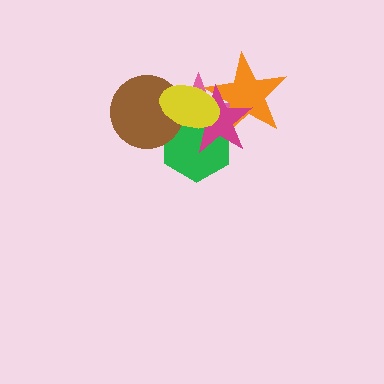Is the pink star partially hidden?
Yes, it is partially covered by another shape.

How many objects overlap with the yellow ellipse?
5 objects overlap with the yellow ellipse.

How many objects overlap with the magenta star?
4 objects overlap with the magenta star.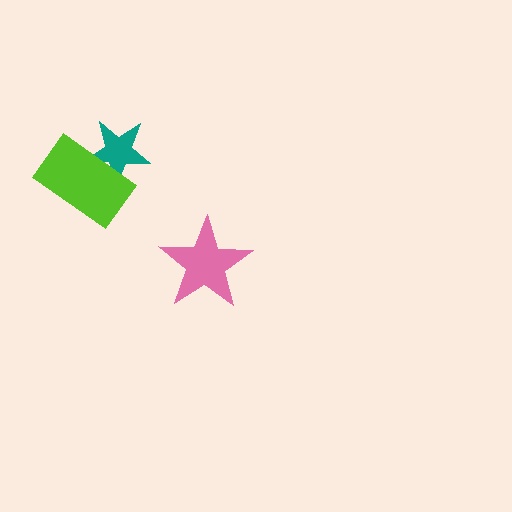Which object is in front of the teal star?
The lime rectangle is in front of the teal star.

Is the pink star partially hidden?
No, no other shape covers it.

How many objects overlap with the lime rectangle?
1 object overlaps with the lime rectangle.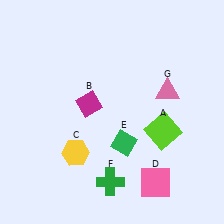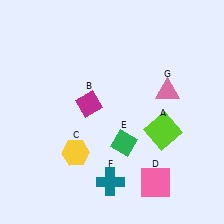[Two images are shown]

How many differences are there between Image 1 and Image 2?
There is 1 difference between the two images.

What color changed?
The cross (F) changed from green in Image 1 to teal in Image 2.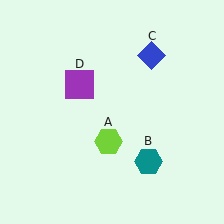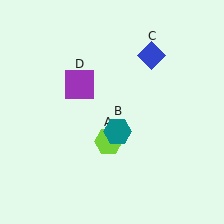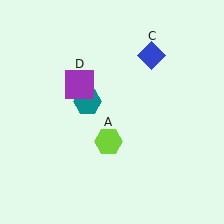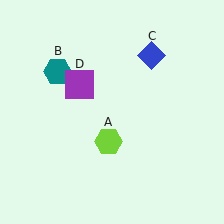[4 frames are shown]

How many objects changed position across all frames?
1 object changed position: teal hexagon (object B).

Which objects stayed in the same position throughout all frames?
Lime hexagon (object A) and blue diamond (object C) and purple square (object D) remained stationary.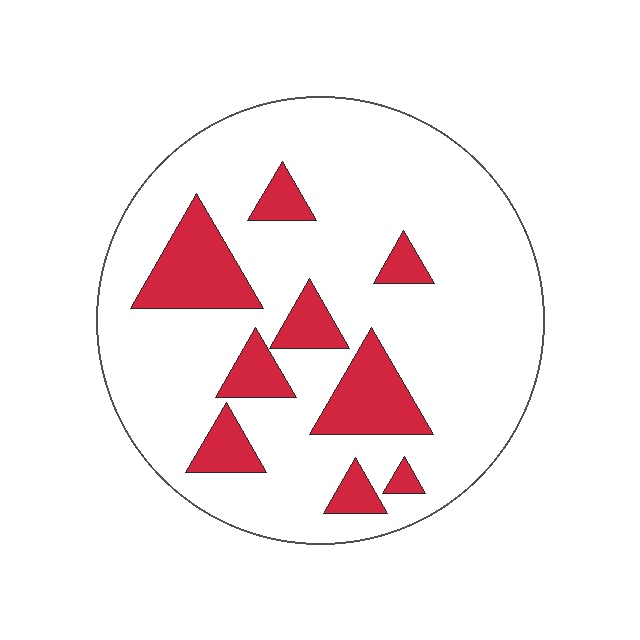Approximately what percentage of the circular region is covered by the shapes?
Approximately 20%.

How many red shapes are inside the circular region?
9.